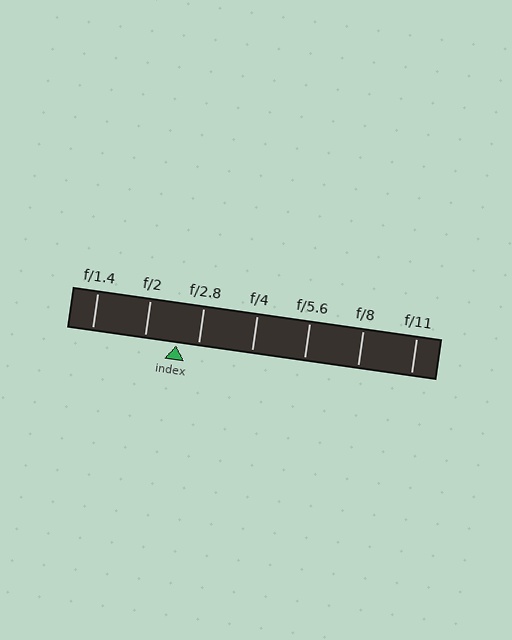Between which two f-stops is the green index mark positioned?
The index mark is between f/2 and f/2.8.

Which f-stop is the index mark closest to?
The index mark is closest to f/2.8.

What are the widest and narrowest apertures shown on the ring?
The widest aperture shown is f/1.4 and the narrowest is f/11.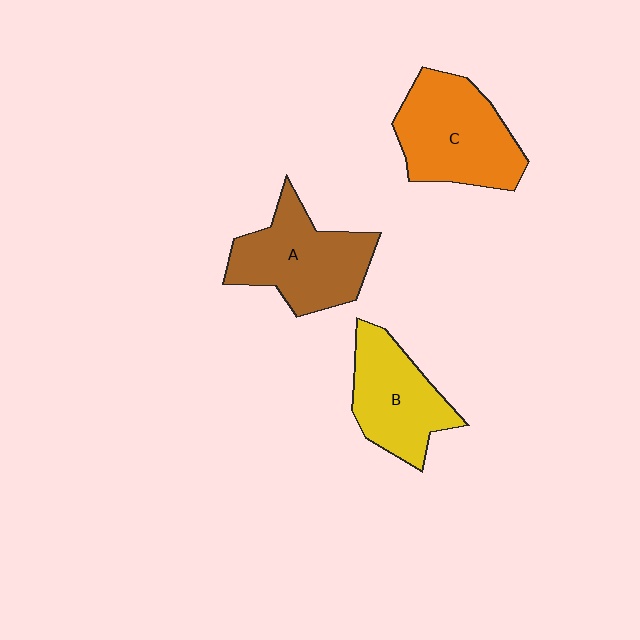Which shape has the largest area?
Shape C (orange).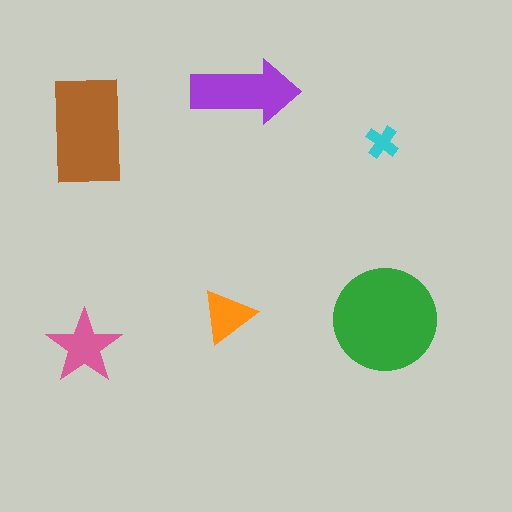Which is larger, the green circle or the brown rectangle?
The green circle.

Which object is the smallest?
The cyan cross.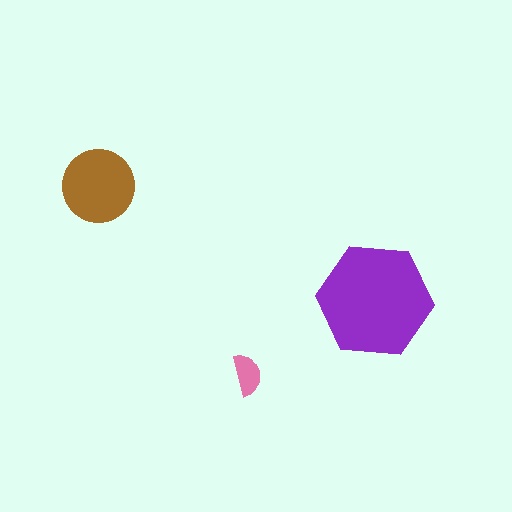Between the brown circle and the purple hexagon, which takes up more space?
The purple hexagon.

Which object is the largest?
The purple hexagon.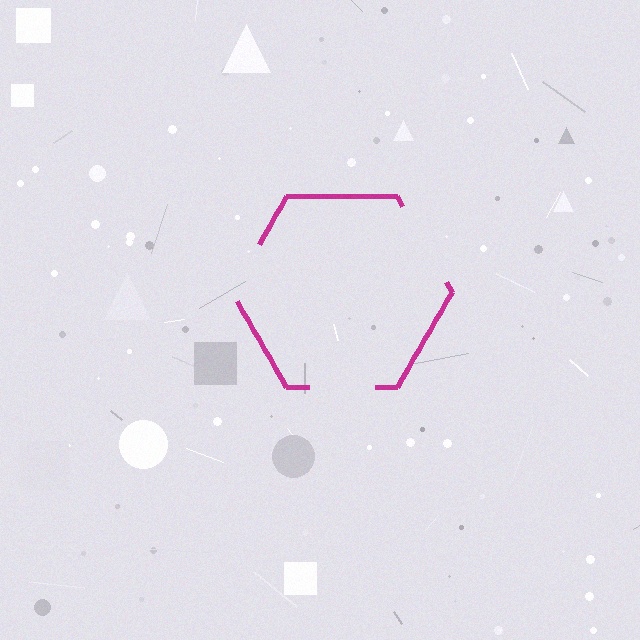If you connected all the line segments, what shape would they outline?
They would outline a hexagon.